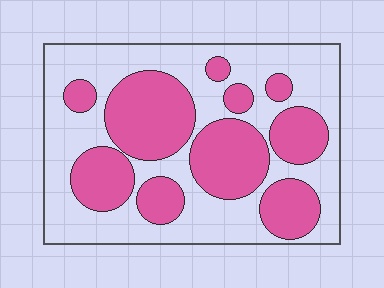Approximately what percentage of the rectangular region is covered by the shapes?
Approximately 45%.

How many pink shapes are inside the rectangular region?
10.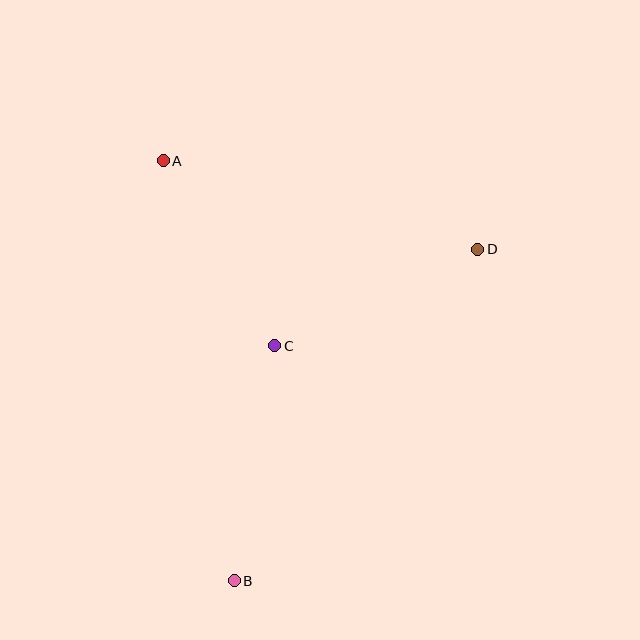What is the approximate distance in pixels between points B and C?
The distance between B and C is approximately 239 pixels.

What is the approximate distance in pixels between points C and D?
The distance between C and D is approximately 224 pixels.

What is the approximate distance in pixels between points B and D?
The distance between B and D is approximately 411 pixels.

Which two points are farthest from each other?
Points A and B are farthest from each other.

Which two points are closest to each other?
Points A and C are closest to each other.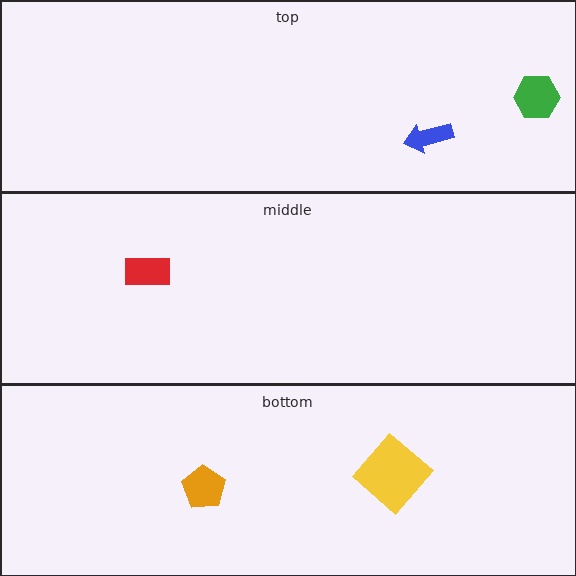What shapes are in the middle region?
The red rectangle.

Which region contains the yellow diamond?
The bottom region.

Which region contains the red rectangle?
The middle region.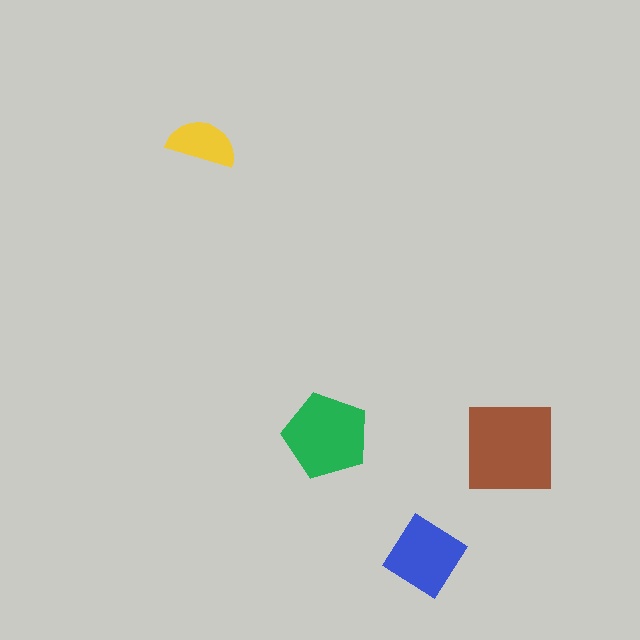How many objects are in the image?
There are 4 objects in the image.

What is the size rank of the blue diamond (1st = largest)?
3rd.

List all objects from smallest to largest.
The yellow semicircle, the blue diamond, the green pentagon, the brown square.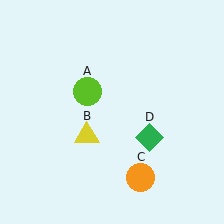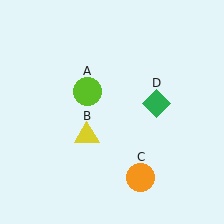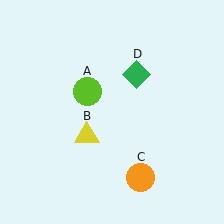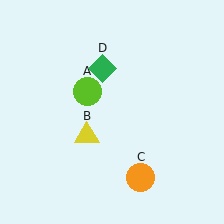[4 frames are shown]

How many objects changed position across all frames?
1 object changed position: green diamond (object D).